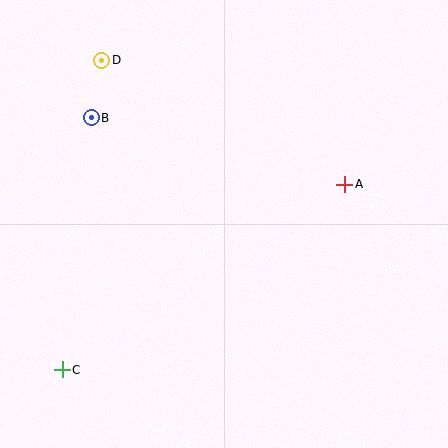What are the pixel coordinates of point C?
Point C is at (62, 370).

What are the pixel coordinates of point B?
Point B is at (91, 118).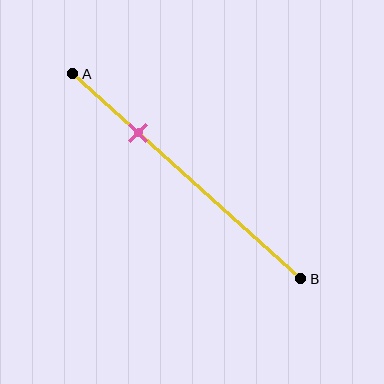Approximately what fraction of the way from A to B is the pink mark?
The pink mark is approximately 30% of the way from A to B.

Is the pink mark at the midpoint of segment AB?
No, the mark is at about 30% from A, not at the 50% midpoint.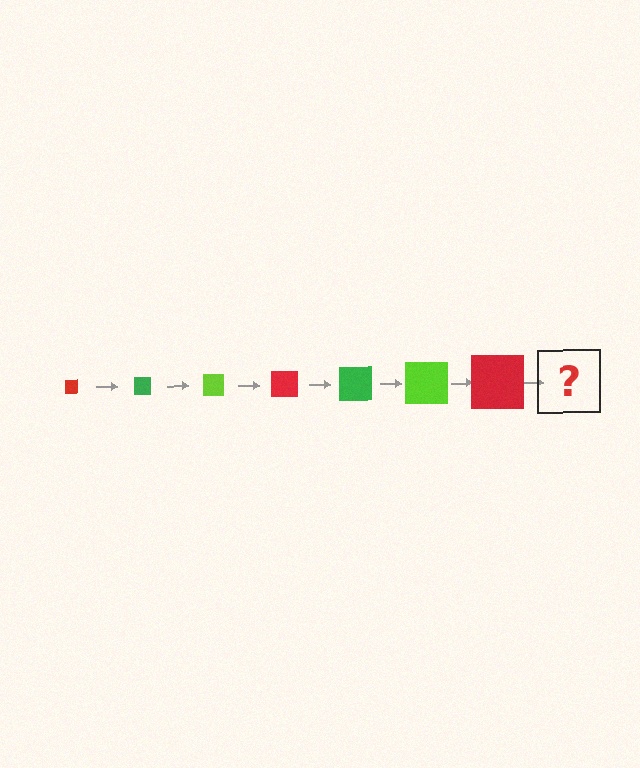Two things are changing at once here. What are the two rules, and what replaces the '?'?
The two rules are that the square grows larger each step and the color cycles through red, green, and lime. The '?' should be a green square, larger than the previous one.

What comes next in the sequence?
The next element should be a green square, larger than the previous one.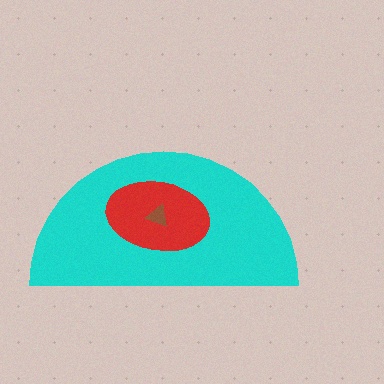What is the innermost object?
The brown triangle.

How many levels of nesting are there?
3.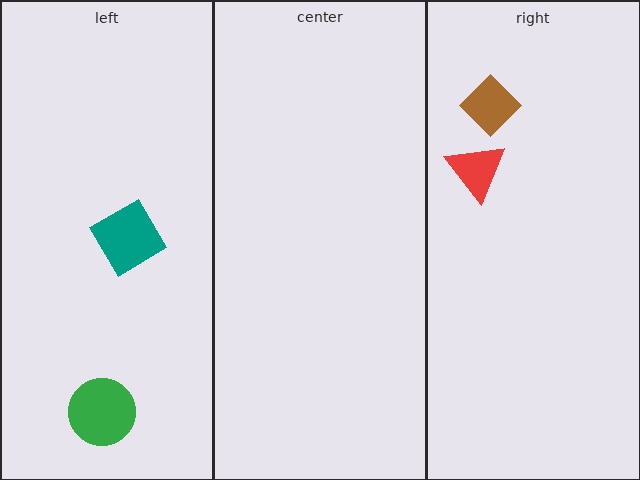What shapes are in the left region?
The teal diamond, the green circle.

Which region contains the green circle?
The left region.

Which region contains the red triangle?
The right region.